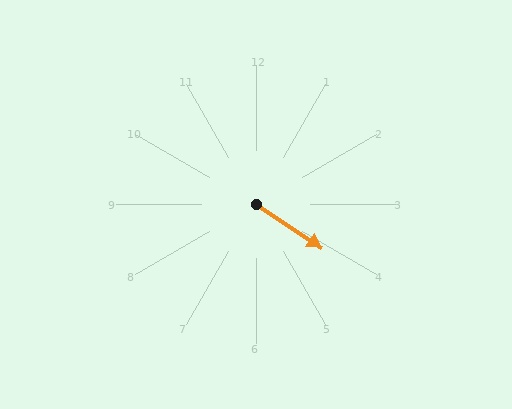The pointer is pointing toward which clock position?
Roughly 4 o'clock.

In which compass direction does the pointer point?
Southeast.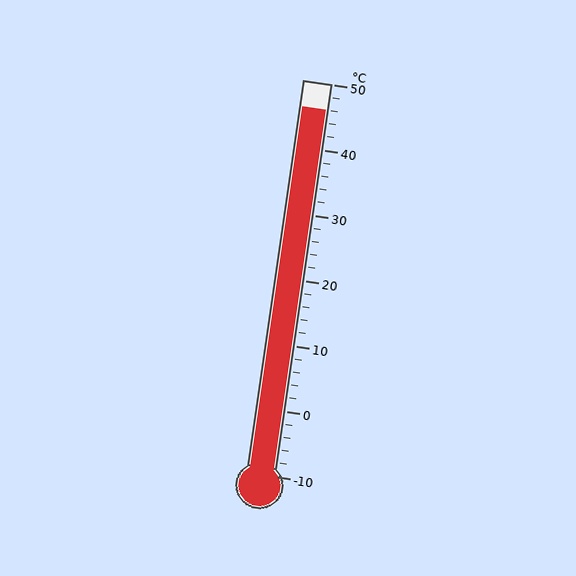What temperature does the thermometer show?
The thermometer shows approximately 46°C.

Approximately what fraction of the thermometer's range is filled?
The thermometer is filled to approximately 95% of its range.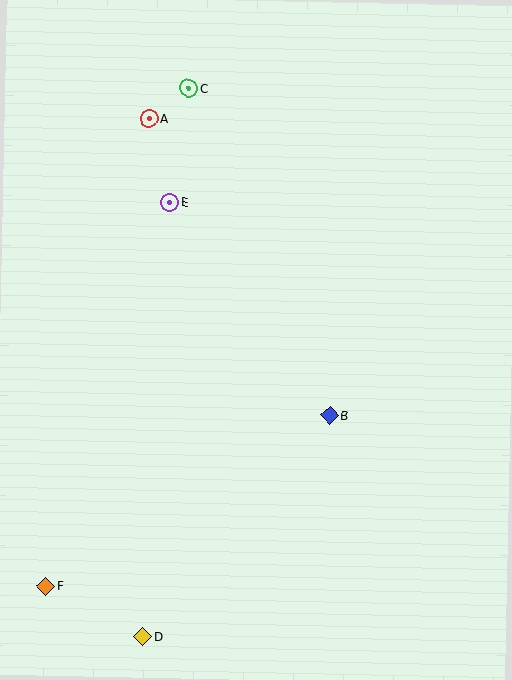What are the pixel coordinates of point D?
Point D is at (143, 636).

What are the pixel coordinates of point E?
Point E is at (169, 202).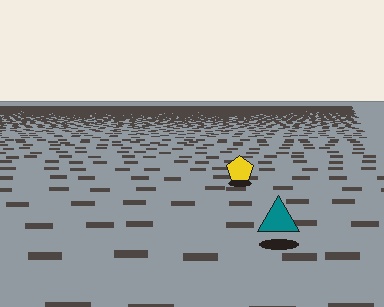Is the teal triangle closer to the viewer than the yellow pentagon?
Yes. The teal triangle is closer — you can tell from the texture gradient: the ground texture is coarser near it.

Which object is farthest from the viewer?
The yellow pentagon is farthest from the viewer. It appears smaller and the ground texture around it is denser.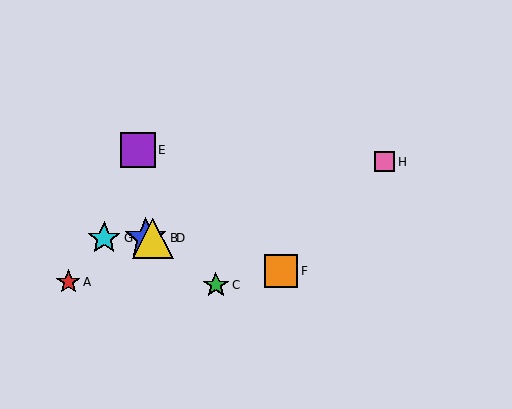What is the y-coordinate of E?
Object E is at y≈150.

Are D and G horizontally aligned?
Yes, both are at y≈238.